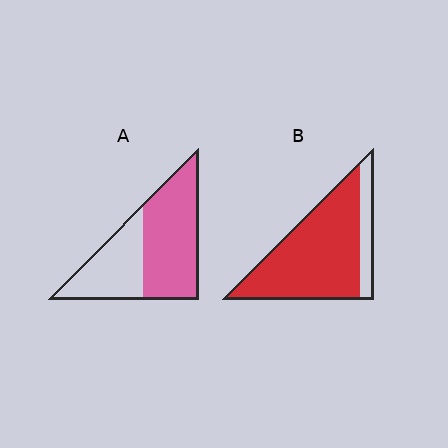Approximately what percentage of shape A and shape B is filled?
A is approximately 60% and B is approximately 80%.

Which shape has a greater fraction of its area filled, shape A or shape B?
Shape B.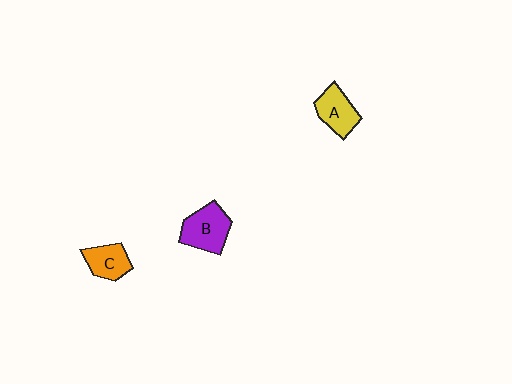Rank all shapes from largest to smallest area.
From largest to smallest: B (purple), A (yellow), C (orange).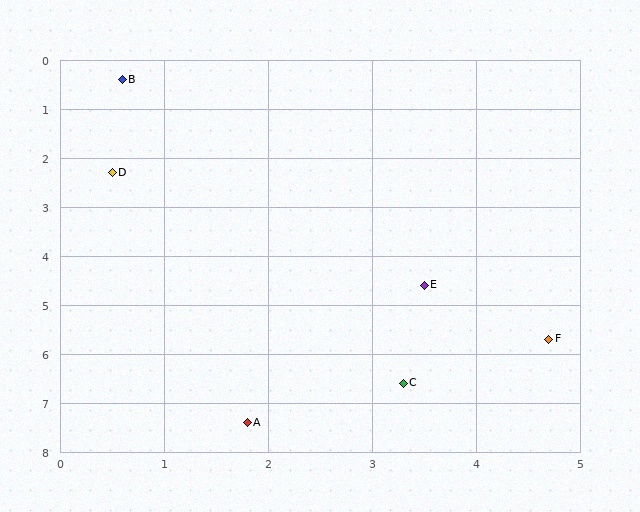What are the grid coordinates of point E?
Point E is at approximately (3.5, 4.6).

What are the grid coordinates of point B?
Point B is at approximately (0.6, 0.4).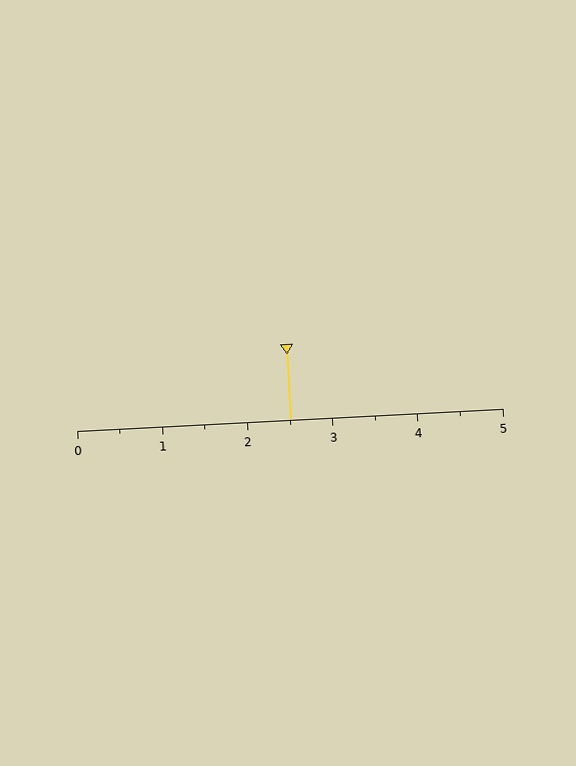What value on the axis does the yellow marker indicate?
The marker indicates approximately 2.5.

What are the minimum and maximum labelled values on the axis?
The axis runs from 0 to 5.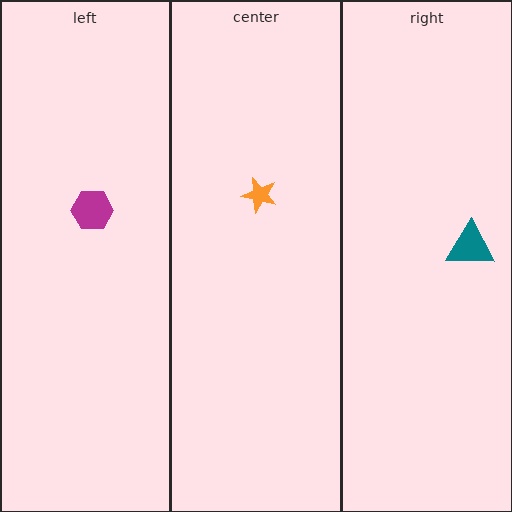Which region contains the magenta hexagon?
The left region.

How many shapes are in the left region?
1.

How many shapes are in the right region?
1.